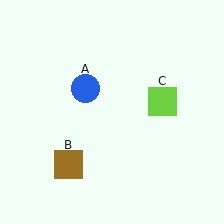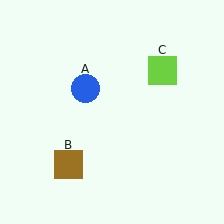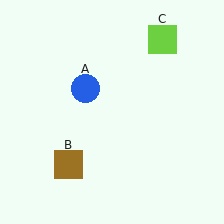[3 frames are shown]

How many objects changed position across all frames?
1 object changed position: lime square (object C).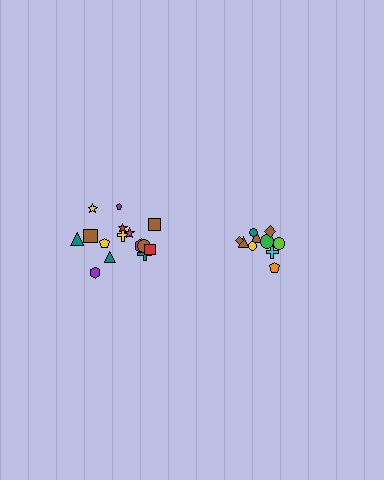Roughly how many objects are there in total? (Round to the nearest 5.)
Roughly 25 objects in total.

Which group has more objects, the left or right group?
The left group.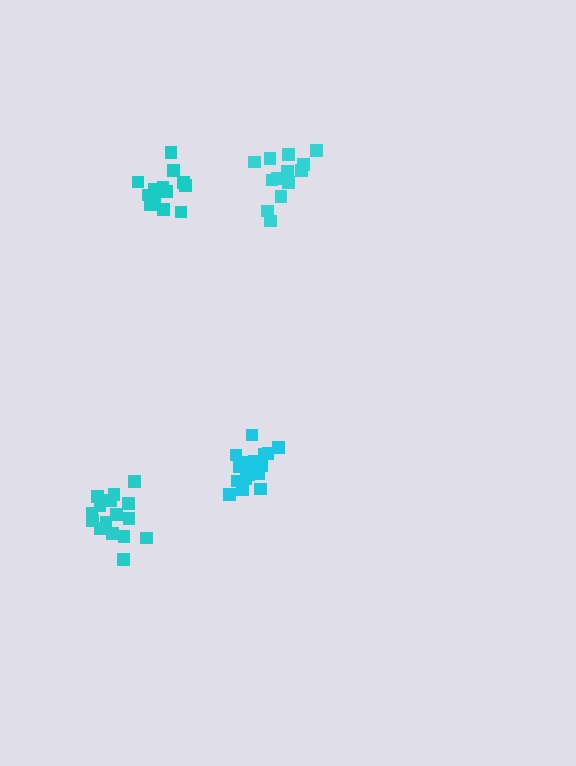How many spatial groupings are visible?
There are 4 spatial groupings.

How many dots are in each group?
Group 1: 13 dots, Group 2: 19 dots, Group 3: 16 dots, Group 4: 14 dots (62 total).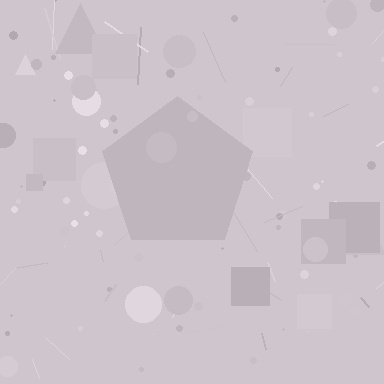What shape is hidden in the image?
A pentagon is hidden in the image.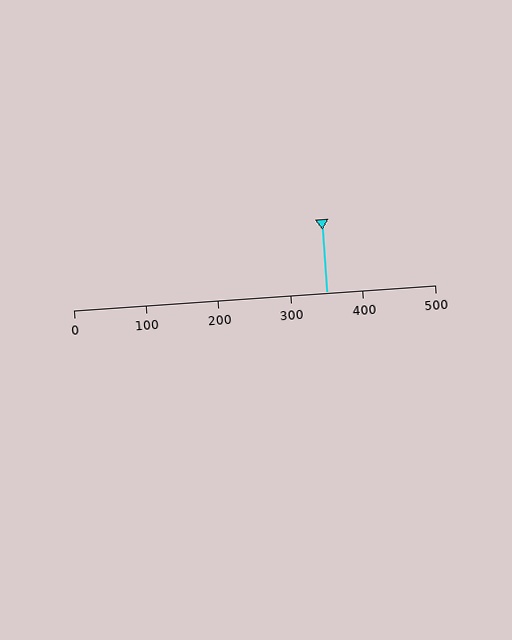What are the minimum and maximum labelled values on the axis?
The axis runs from 0 to 500.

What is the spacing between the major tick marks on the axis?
The major ticks are spaced 100 apart.